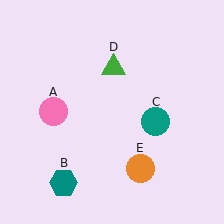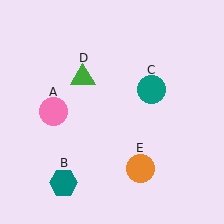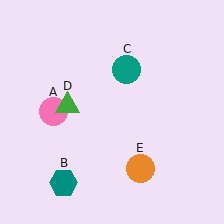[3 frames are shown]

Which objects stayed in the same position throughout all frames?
Pink circle (object A) and teal hexagon (object B) and orange circle (object E) remained stationary.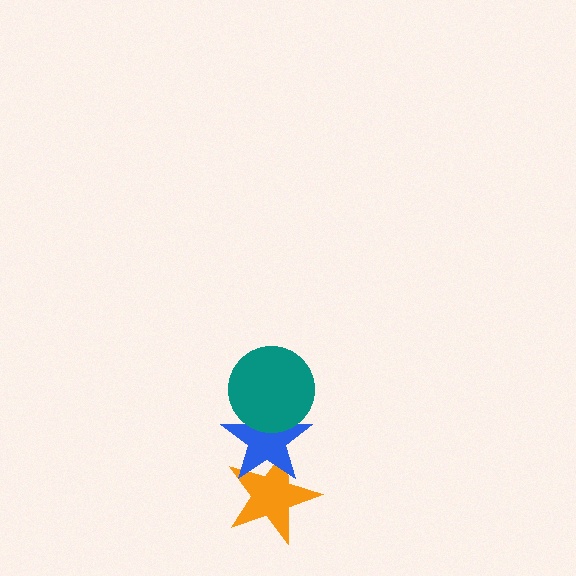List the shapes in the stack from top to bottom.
From top to bottom: the teal circle, the blue star, the orange star.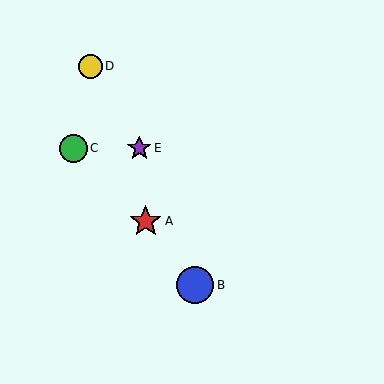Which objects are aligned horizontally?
Objects C, E are aligned horizontally.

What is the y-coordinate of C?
Object C is at y≈148.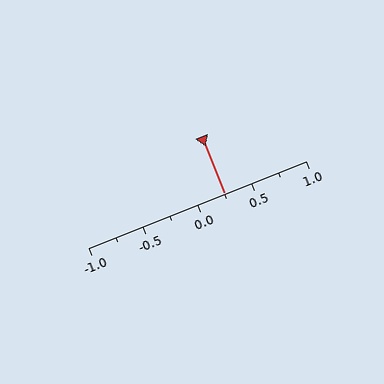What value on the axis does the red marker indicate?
The marker indicates approximately 0.25.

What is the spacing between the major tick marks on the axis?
The major ticks are spaced 0.5 apart.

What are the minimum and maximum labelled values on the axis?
The axis runs from -1.0 to 1.0.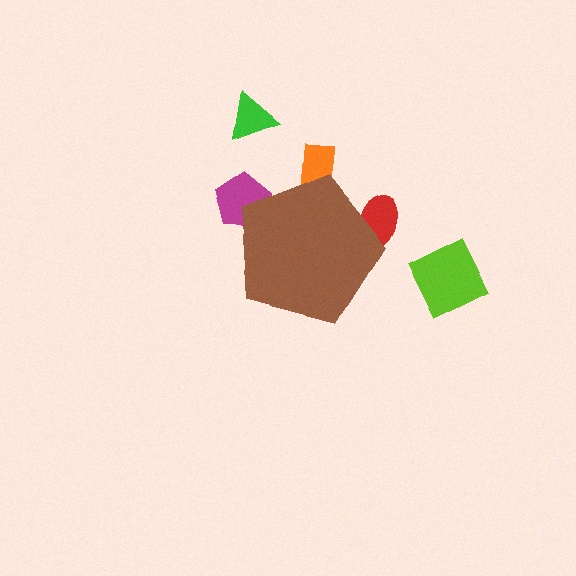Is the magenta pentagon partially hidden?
Yes, the magenta pentagon is partially hidden behind the brown pentagon.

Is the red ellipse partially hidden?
Yes, the red ellipse is partially hidden behind the brown pentagon.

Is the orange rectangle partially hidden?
Yes, the orange rectangle is partially hidden behind the brown pentagon.